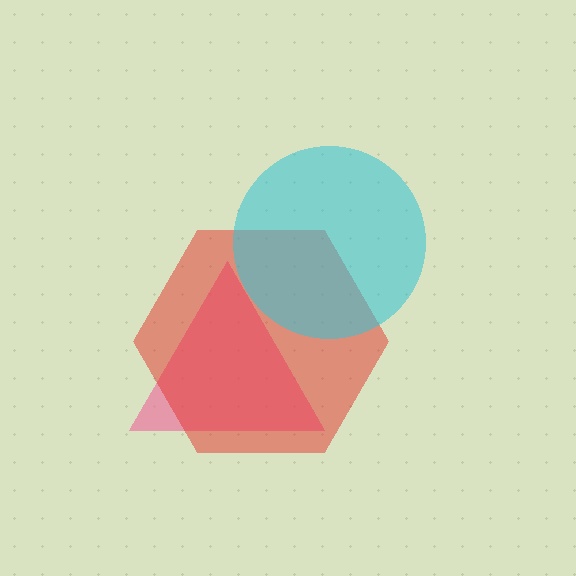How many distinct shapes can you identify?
There are 3 distinct shapes: a pink triangle, a red hexagon, a cyan circle.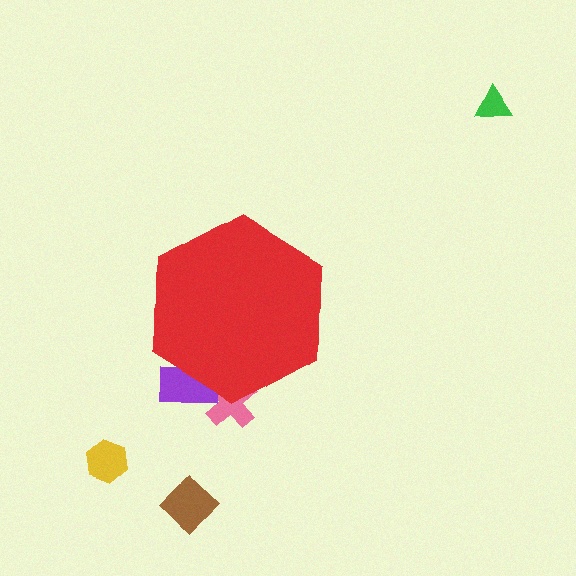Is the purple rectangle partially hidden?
Yes, the purple rectangle is partially hidden behind the red hexagon.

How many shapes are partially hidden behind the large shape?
2 shapes are partially hidden.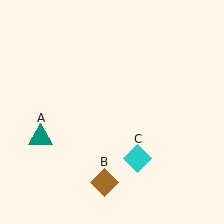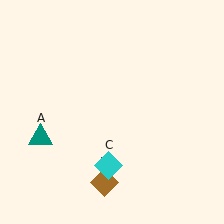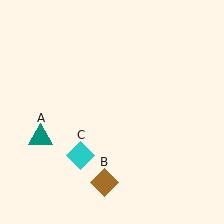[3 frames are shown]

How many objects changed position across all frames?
1 object changed position: cyan diamond (object C).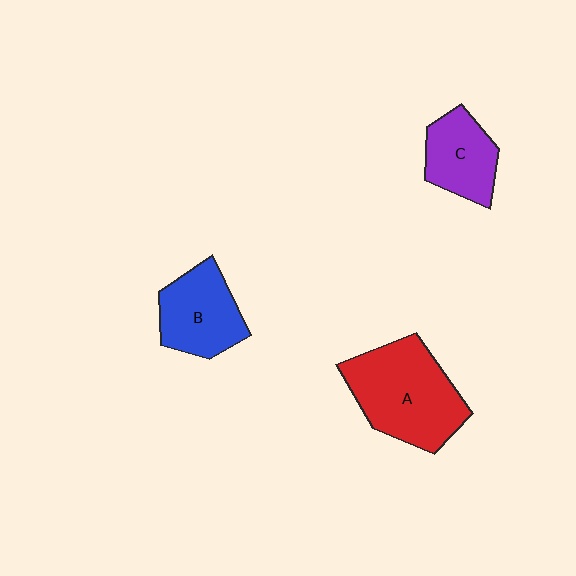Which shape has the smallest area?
Shape C (purple).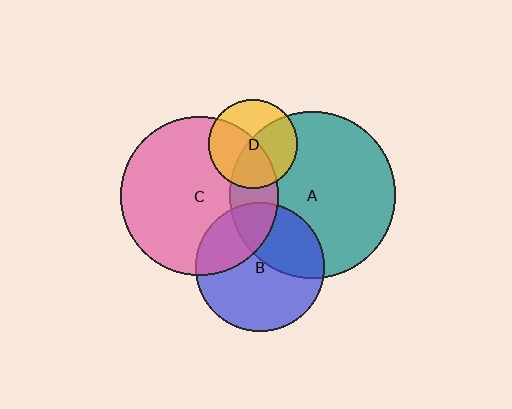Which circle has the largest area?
Circle A (teal).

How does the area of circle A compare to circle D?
Approximately 3.5 times.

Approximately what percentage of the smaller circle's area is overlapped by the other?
Approximately 30%.